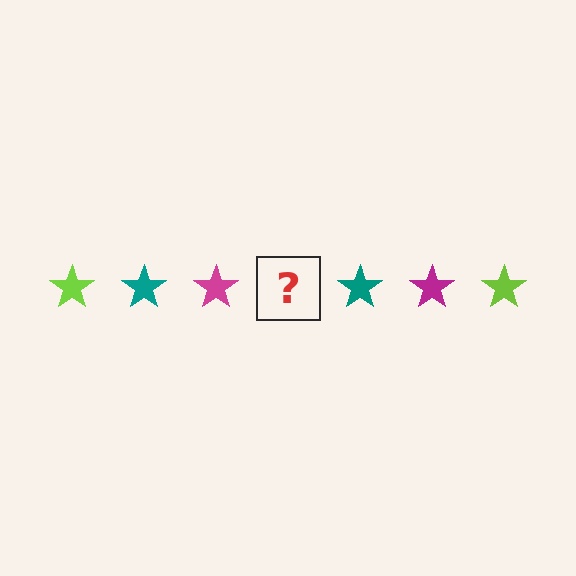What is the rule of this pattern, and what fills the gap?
The rule is that the pattern cycles through lime, teal, magenta stars. The gap should be filled with a lime star.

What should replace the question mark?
The question mark should be replaced with a lime star.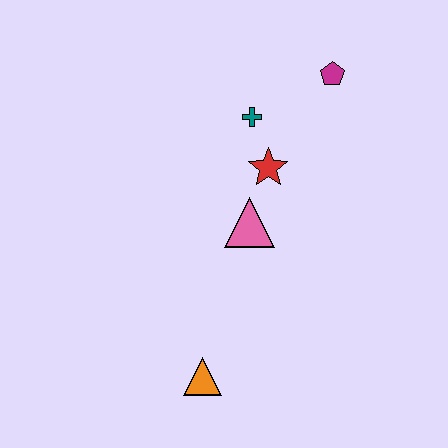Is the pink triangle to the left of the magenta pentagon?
Yes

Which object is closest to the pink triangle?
The red star is closest to the pink triangle.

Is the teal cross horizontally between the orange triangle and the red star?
Yes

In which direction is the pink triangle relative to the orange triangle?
The pink triangle is above the orange triangle.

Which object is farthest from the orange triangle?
The magenta pentagon is farthest from the orange triangle.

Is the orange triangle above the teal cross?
No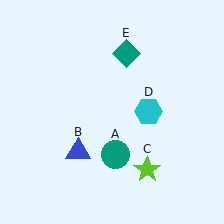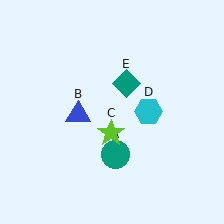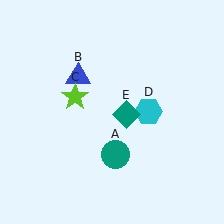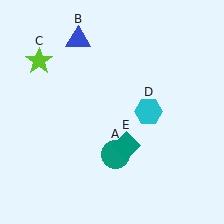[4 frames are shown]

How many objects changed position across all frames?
3 objects changed position: blue triangle (object B), lime star (object C), teal diamond (object E).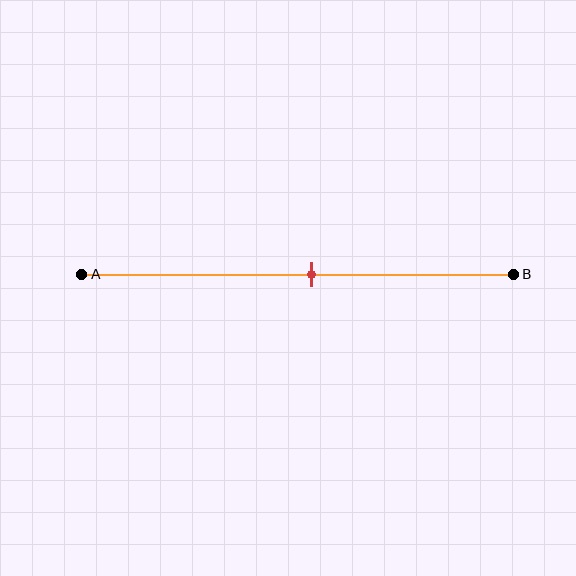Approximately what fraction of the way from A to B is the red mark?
The red mark is approximately 55% of the way from A to B.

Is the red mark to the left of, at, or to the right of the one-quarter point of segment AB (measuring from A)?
The red mark is to the right of the one-quarter point of segment AB.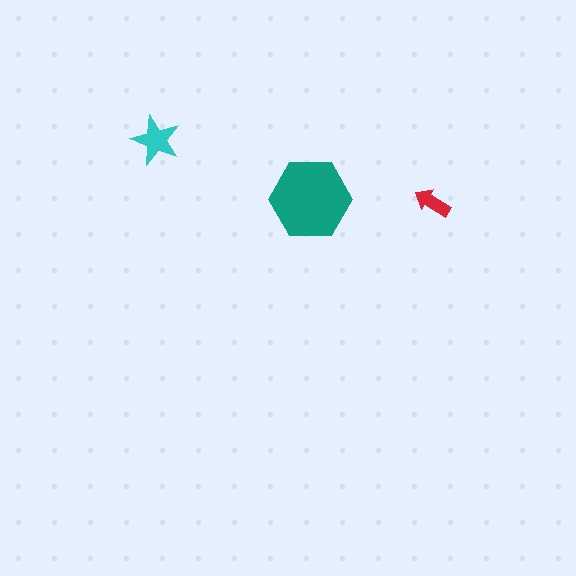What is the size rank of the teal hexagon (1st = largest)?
1st.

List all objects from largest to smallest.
The teal hexagon, the cyan star, the red arrow.